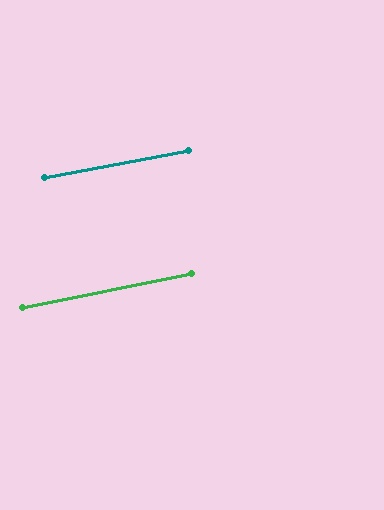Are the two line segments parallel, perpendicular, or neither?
Parallel — their directions differ by only 0.9°.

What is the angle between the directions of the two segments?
Approximately 1 degree.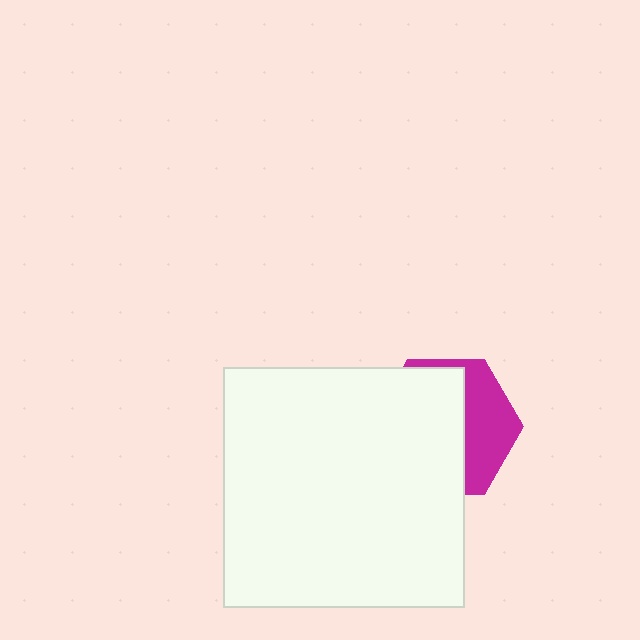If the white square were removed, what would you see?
You would see the complete magenta hexagon.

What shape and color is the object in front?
The object in front is a white square.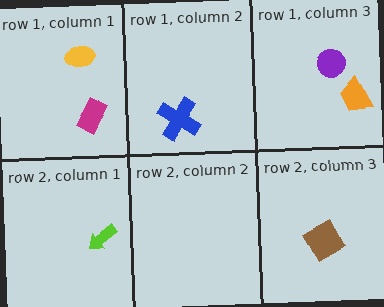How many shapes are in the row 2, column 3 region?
1.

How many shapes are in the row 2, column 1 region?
1.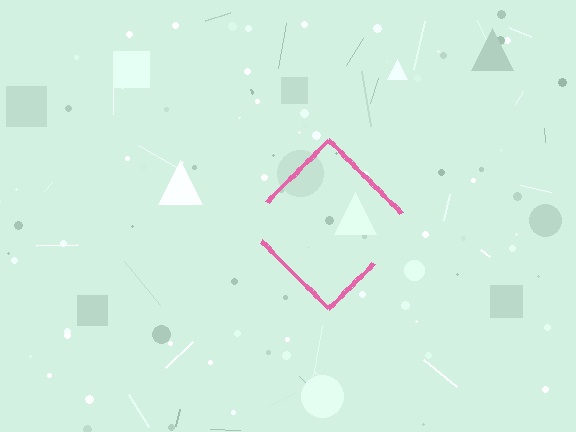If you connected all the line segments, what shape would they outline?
They would outline a diamond.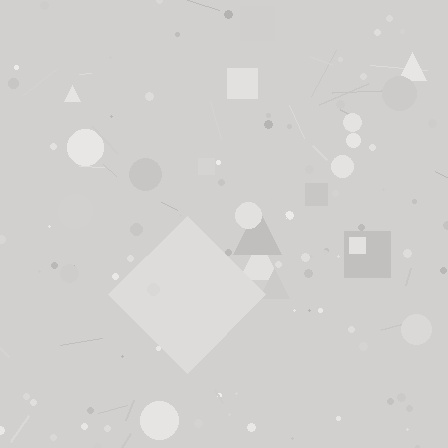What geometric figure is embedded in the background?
A diamond is embedded in the background.